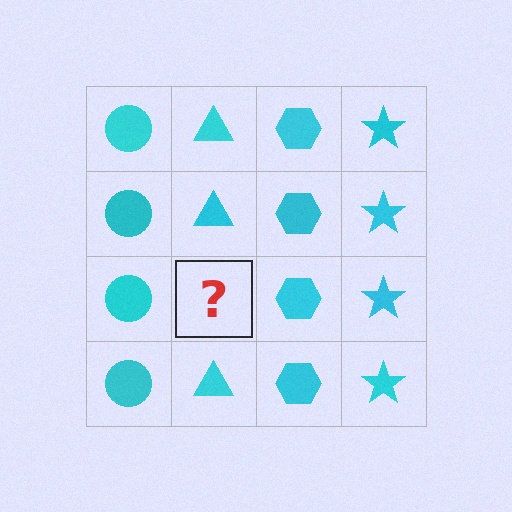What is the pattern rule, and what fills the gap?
The rule is that each column has a consistent shape. The gap should be filled with a cyan triangle.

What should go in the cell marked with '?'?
The missing cell should contain a cyan triangle.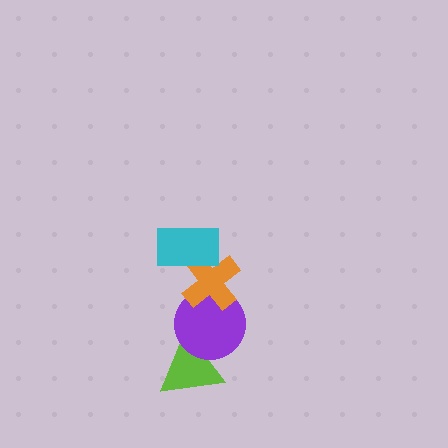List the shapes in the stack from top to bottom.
From top to bottom: the cyan rectangle, the orange cross, the purple circle, the lime triangle.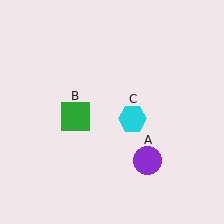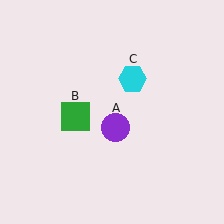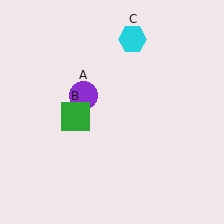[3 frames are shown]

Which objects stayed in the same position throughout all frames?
Green square (object B) remained stationary.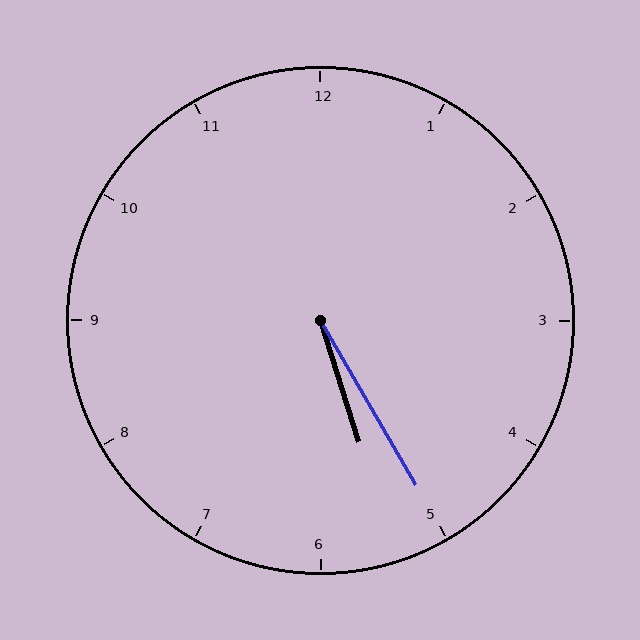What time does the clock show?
5:25.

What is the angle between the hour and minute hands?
Approximately 12 degrees.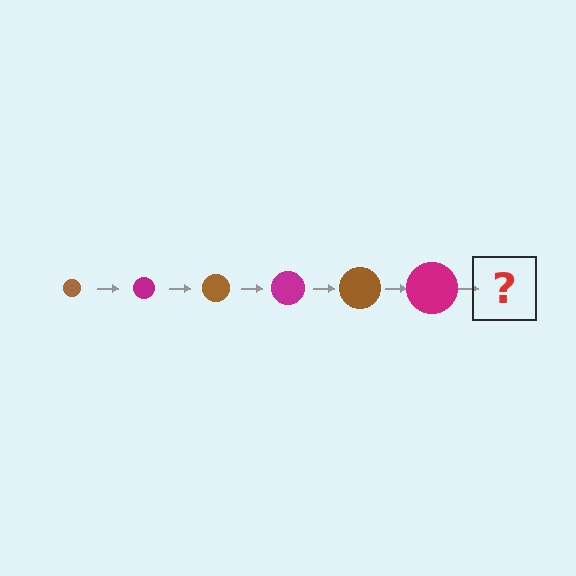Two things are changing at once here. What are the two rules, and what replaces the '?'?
The two rules are that the circle grows larger each step and the color cycles through brown and magenta. The '?' should be a brown circle, larger than the previous one.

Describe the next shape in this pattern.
It should be a brown circle, larger than the previous one.